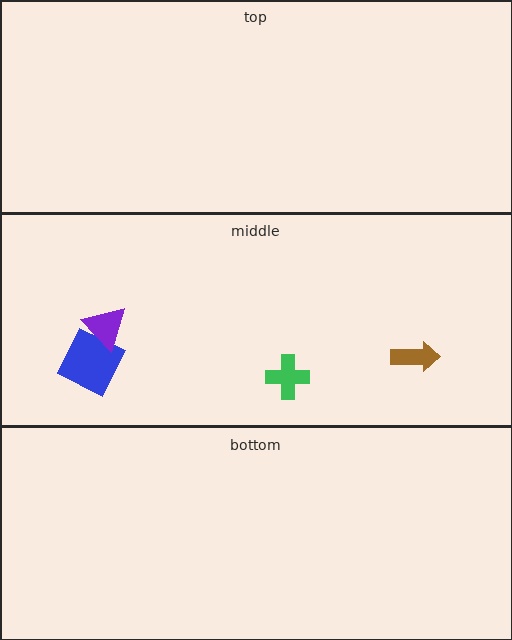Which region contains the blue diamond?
The middle region.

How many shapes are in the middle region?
4.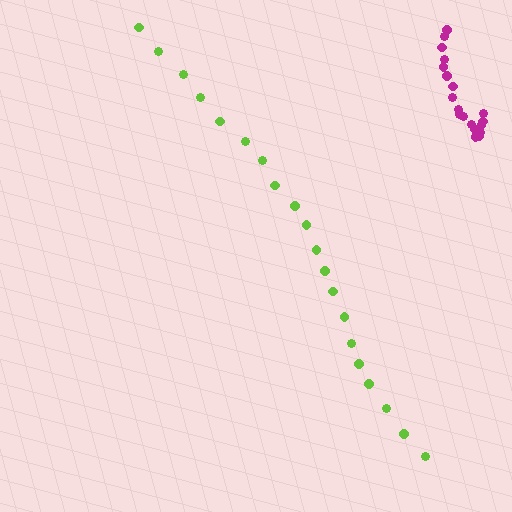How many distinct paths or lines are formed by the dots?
There are 2 distinct paths.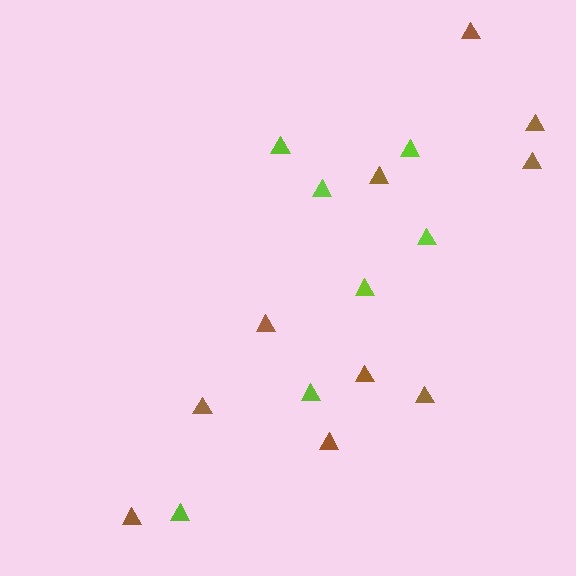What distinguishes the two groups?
There are 2 groups: one group of brown triangles (10) and one group of lime triangles (7).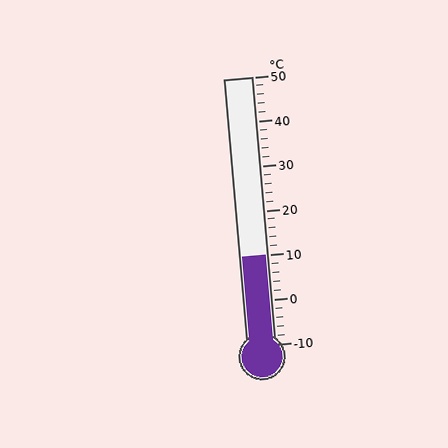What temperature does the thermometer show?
The thermometer shows approximately 10°C.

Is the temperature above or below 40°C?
The temperature is below 40°C.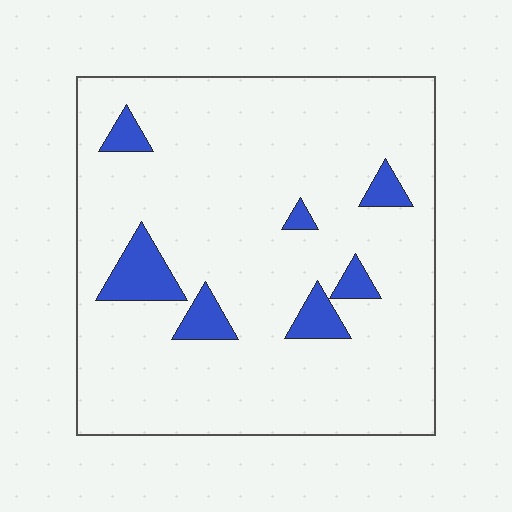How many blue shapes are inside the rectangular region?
7.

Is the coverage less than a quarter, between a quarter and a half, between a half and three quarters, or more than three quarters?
Less than a quarter.